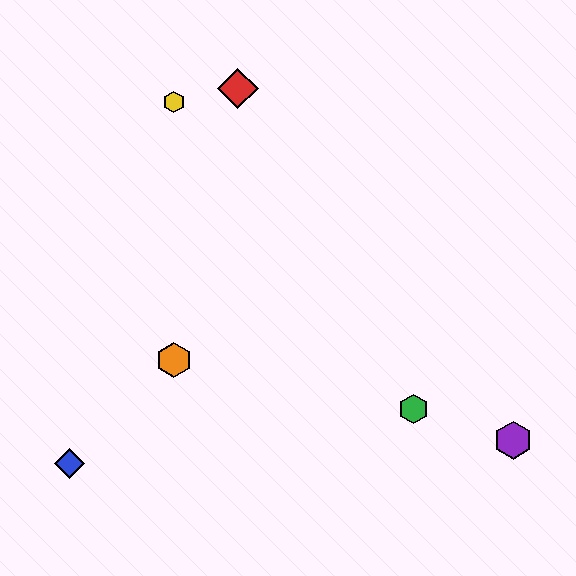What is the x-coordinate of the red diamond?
The red diamond is at x≈238.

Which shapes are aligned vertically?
The yellow hexagon, the orange hexagon are aligned vertically.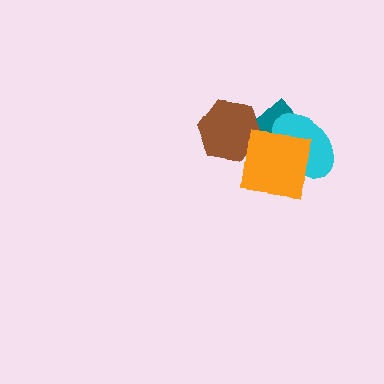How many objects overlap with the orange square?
2 objects overlap with the orange square.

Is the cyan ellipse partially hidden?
Yes, it is partially covered by another shape.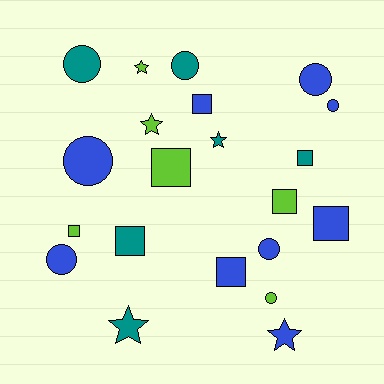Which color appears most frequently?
Blue, with 9 objects.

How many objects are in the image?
There are 21 objects.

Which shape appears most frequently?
Circle, with 8 objects.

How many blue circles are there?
There are 5 blue circles.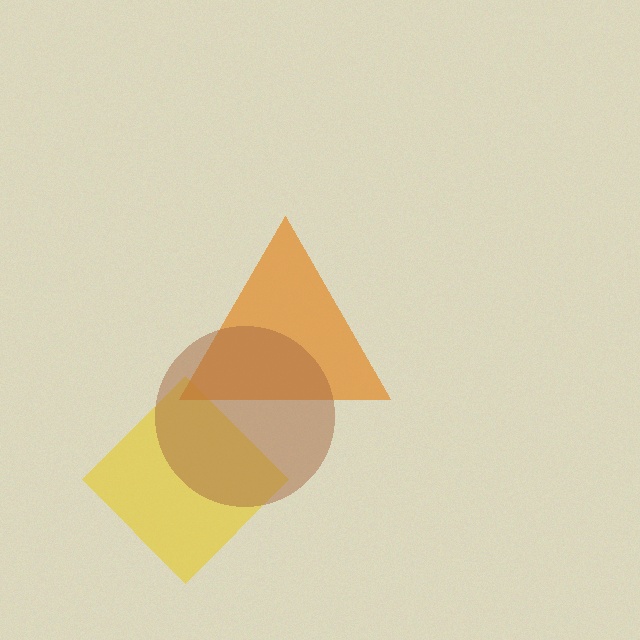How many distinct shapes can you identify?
There are 3 distinct shapes: a yellow diamond, an orange triangle, a brown circle.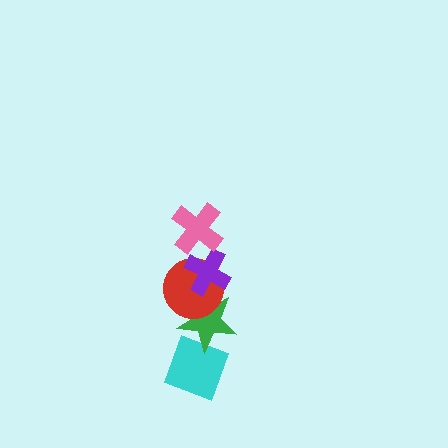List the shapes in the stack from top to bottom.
From top to bottom: the pink cross, the purple cross, the red circle, the green star, the cyan diamond.